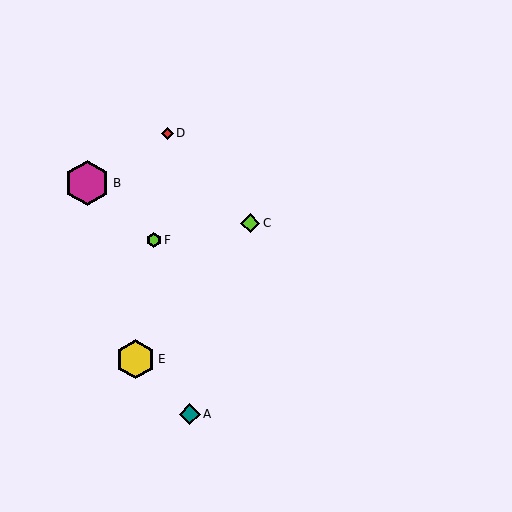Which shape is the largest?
The magenta hexagon (labeled B) is the largest.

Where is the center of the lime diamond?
The center of the lime diamond is at (250, 223).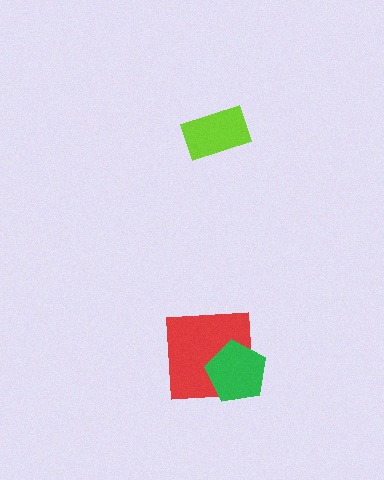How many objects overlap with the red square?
1 object overlaps with the red square.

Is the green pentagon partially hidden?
No, no other shape covers it.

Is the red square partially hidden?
Yes, it is partially covered by another shape.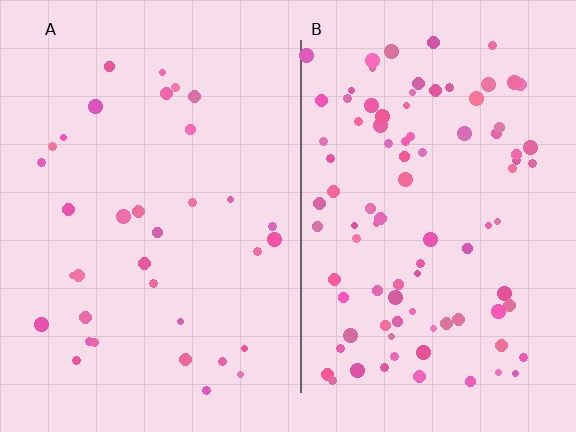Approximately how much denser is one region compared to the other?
Approximately 2.7× — region B over region A.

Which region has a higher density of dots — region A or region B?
B (the right).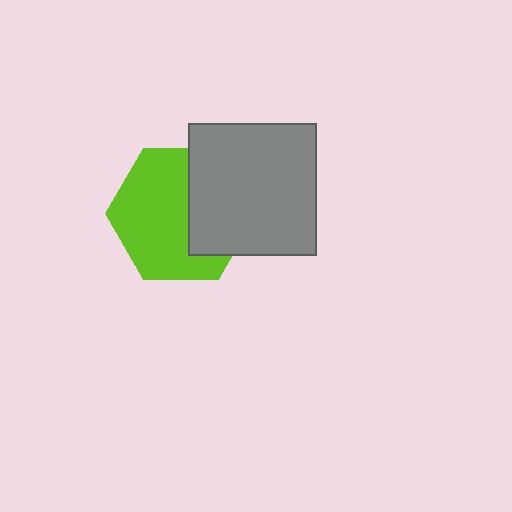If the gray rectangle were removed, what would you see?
You would see the complete lime hexagon.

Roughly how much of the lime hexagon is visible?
About half of it is visible (roughly 62%).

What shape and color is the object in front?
The object in front is a gray rectangle.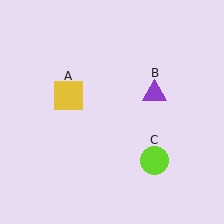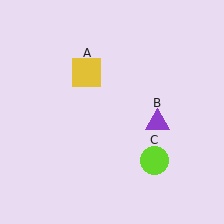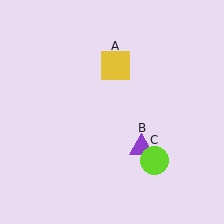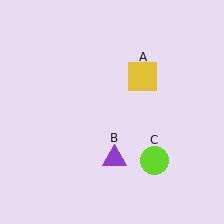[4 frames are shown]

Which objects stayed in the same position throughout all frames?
Lime circle (object C) remained stationary.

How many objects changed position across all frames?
2 objects changed position: yellow square (object A), purple triangle (object B).